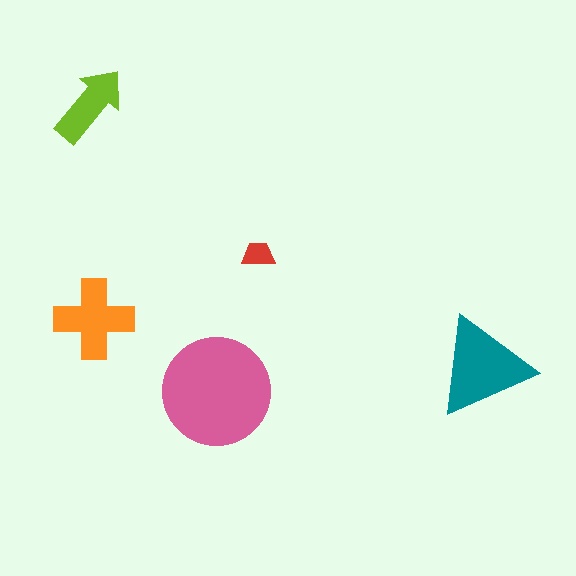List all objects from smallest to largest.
The red trapezoid, the lime arrow, the orange cross, the teal triangle, the pink circle.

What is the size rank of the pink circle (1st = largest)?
1st.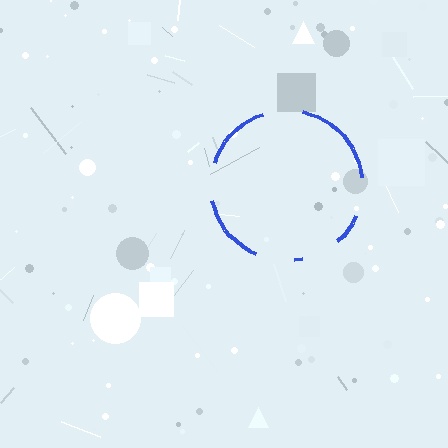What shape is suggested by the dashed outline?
The dashed outline suggests a circle.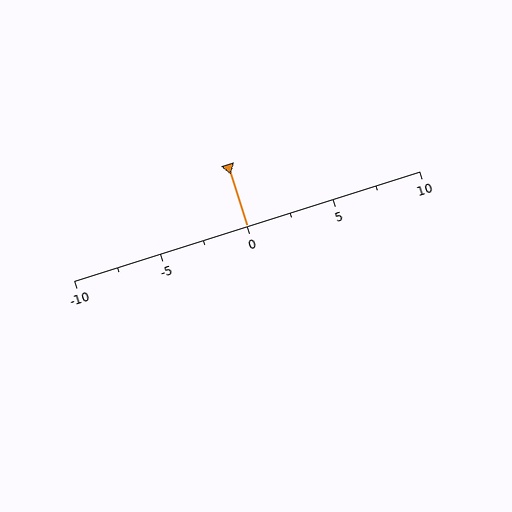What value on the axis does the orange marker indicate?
The marker indicates approximately 0.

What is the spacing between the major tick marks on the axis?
The major ticks are spaced 5 apart.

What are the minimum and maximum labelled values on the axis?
The axis runs from -10 to 10.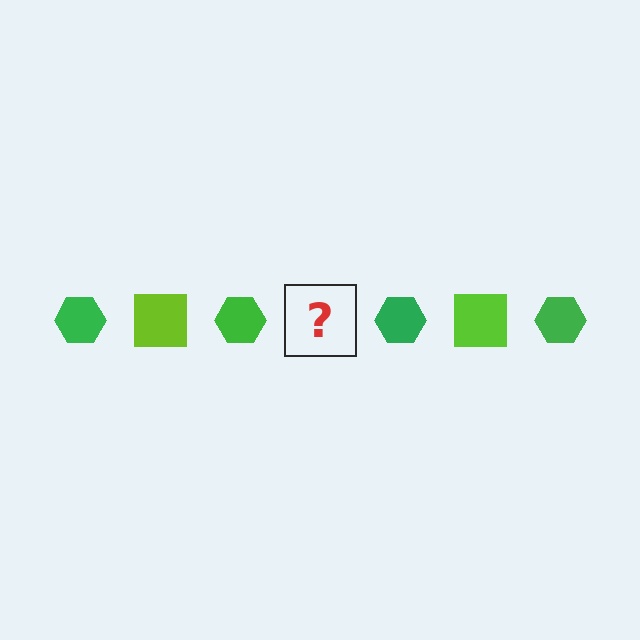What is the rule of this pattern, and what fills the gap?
The rule is that the pattern alternates between green hexagon and lime square. The gap should be filled with a lime square.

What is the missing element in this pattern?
The missing element is a lime square.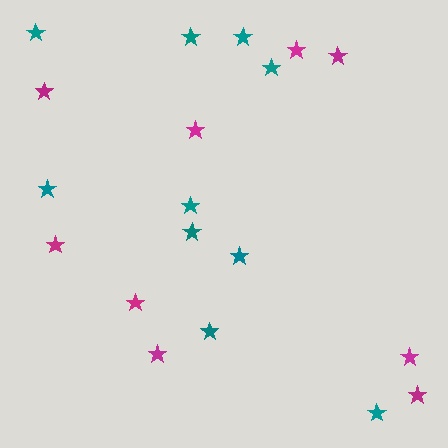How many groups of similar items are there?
There are 2 groups: one group of magenta stars (9) and one group of teal stars (10).